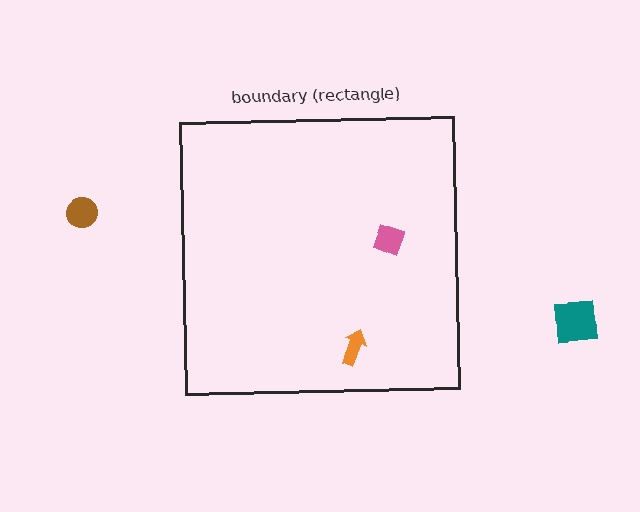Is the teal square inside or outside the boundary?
Outside.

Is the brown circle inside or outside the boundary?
Outside.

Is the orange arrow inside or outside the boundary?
Inside.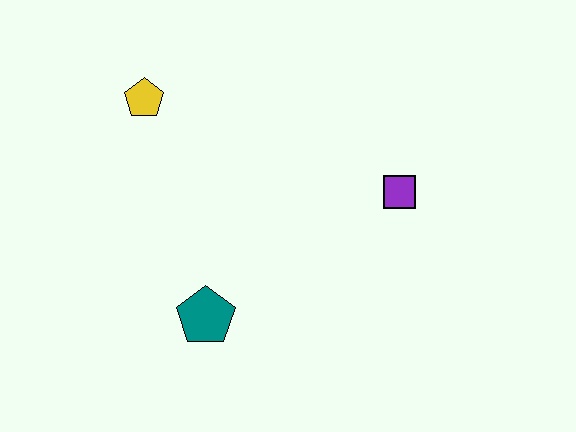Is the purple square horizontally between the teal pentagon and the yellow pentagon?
No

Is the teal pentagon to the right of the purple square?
No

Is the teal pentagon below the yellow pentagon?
Yes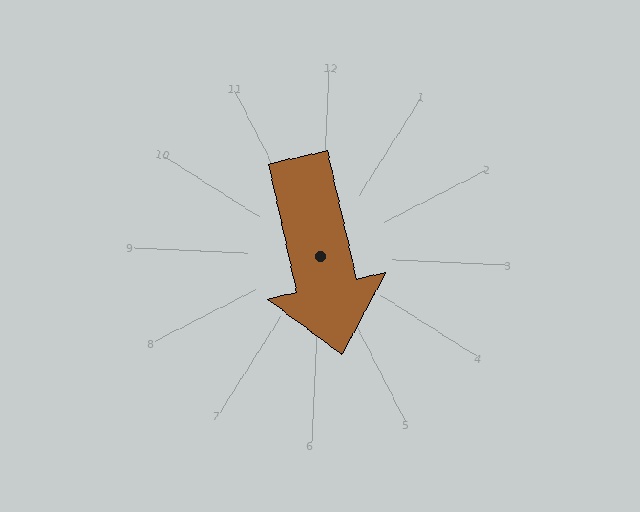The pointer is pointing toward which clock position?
Roughly 5 o'clock.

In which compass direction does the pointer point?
South.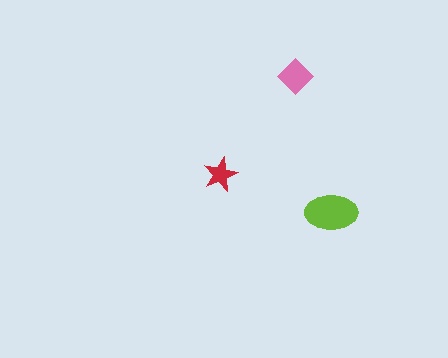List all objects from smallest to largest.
The red star, the pink diamond, the lime ellipse.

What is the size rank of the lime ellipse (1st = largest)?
1st.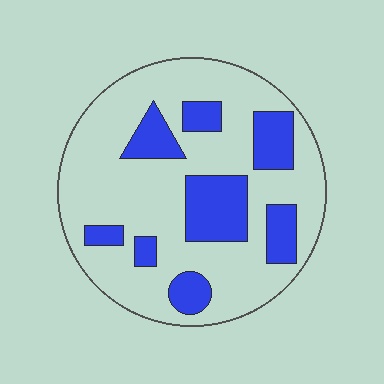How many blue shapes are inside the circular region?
8.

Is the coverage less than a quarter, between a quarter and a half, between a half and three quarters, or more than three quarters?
Between a quarter and a half.